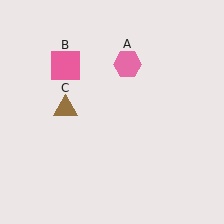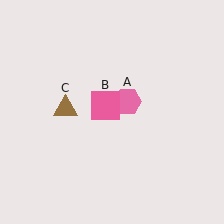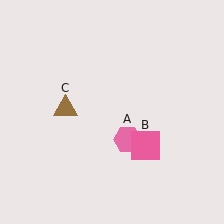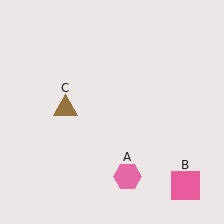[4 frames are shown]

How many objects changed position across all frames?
2 objects changed position: pink hexagon (object A), pink square (object B).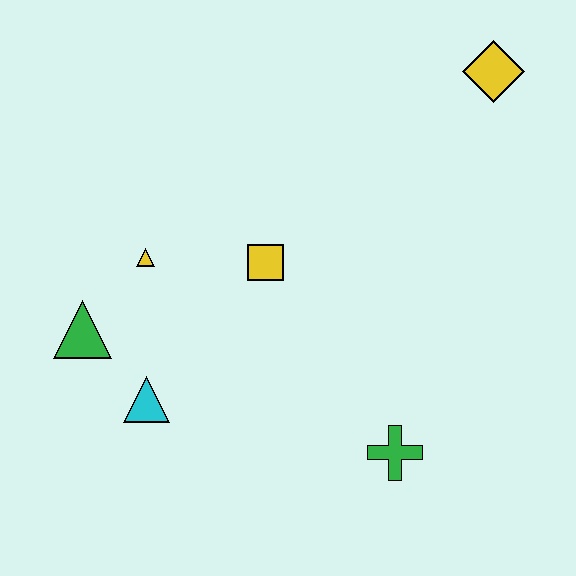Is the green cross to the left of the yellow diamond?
Yes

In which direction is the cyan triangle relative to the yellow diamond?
The cyan triangle is to the left of the yellow diamond.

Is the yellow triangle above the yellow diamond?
No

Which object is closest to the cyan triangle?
The green triangle is closest to the cyan triangle.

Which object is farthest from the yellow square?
The yellow diamond is farthest from the yellow square.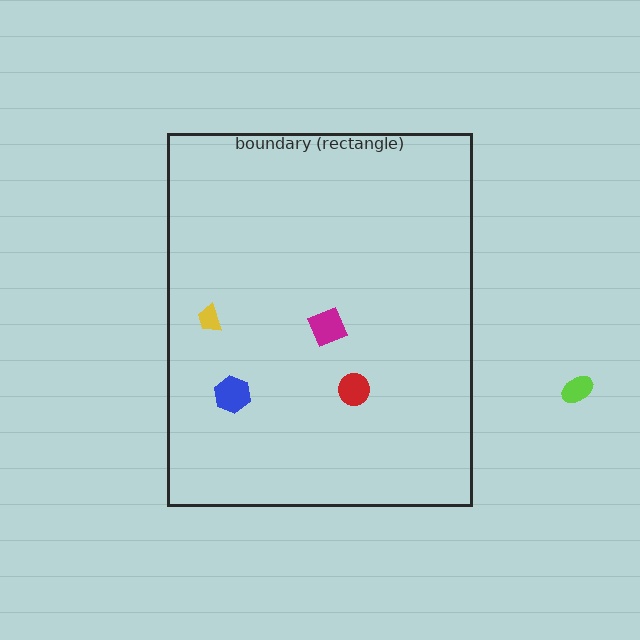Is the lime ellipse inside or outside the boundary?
Outside.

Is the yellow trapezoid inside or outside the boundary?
Inside.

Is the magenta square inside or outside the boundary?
Inside.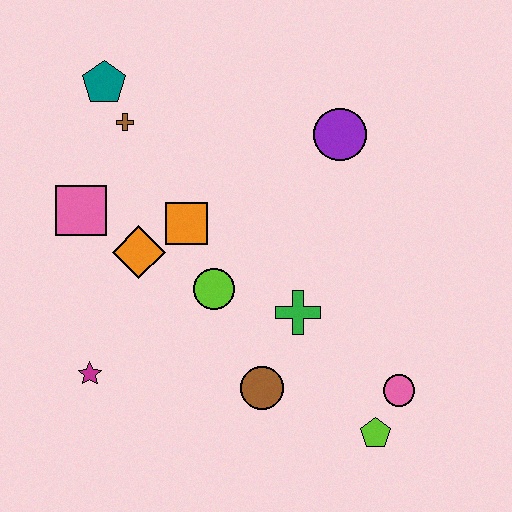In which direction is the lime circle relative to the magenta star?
The lime circle is to the right of the magenta star.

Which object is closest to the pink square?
The orange diamond is closest to the pink square.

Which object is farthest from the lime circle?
The teal pentagon is farthest from the lime circle.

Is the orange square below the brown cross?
Yes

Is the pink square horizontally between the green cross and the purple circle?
No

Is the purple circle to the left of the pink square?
No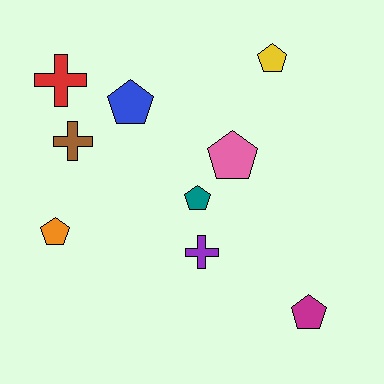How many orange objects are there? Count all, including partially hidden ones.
There is 1 orange object.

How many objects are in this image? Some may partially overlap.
There are 9 objects.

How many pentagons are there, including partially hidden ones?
There are 6 pentagons.